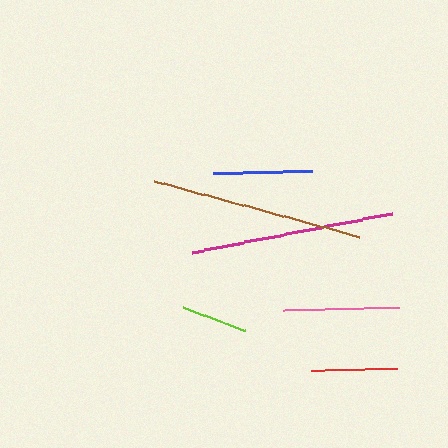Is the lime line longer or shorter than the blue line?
The blue line is longer than the lime line.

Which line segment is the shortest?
The lime line is the shortest at approximately 65 pixels.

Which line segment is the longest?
The brown line is the longest at approximately 212 pixels.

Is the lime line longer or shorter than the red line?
The red line is longer than the lime line.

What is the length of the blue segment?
The blue segment is approximately 99 pixels long.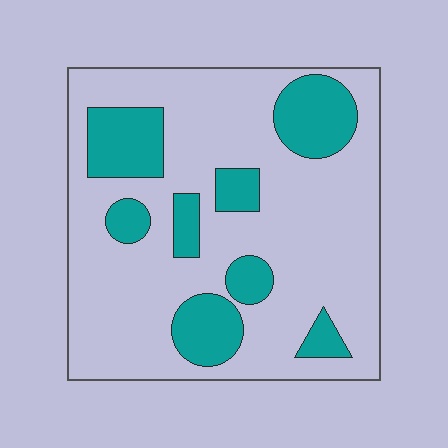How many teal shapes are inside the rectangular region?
8.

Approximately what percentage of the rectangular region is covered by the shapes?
Approximately 25%.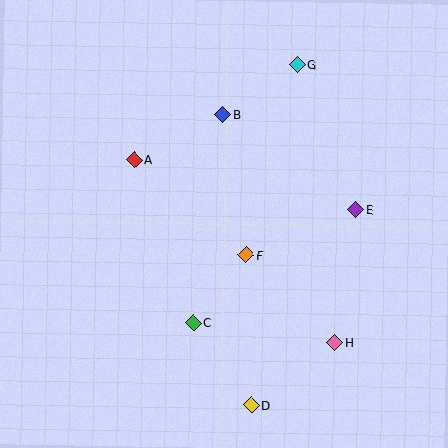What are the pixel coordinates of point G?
Point G is at (297, 65).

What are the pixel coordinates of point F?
Point F is at (246, 255).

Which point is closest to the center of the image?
Point F at (246, 255) is closest to the center.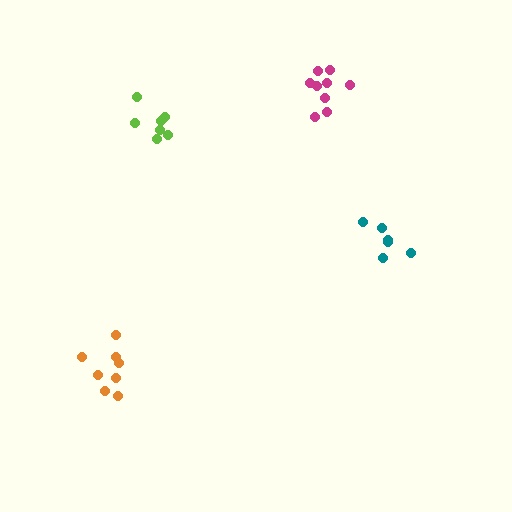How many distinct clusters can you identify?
There are 4 distinct clusters.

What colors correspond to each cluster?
The clusters are colored: teal, lime, orange, magenta.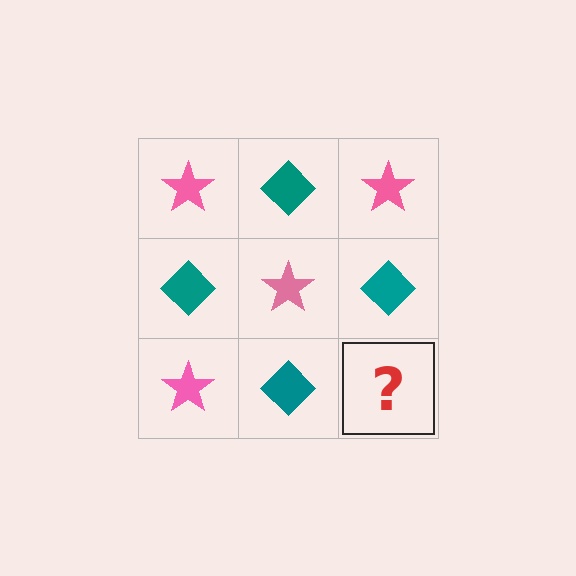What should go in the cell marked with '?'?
The missing cell should contain a pink star.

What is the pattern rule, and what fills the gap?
The rule is that it alternates pink star and teal diamond in a checkerboard pattern. The gap should be filled with a pink star.